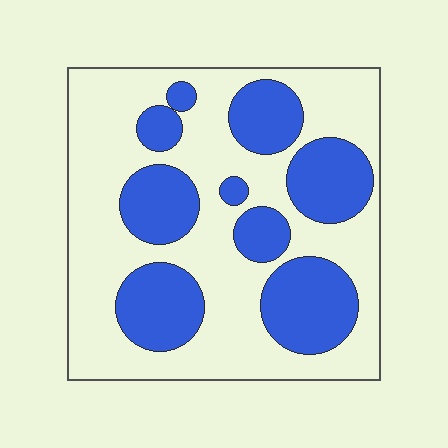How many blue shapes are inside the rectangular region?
9.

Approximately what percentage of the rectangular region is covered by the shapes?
Approximately 35%.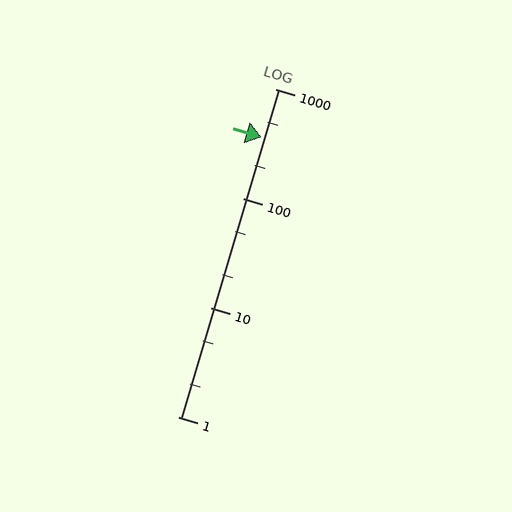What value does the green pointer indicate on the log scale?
The pointer indicates approximately 360.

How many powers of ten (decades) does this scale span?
The scale spans 3 decades, from 1 to 1000.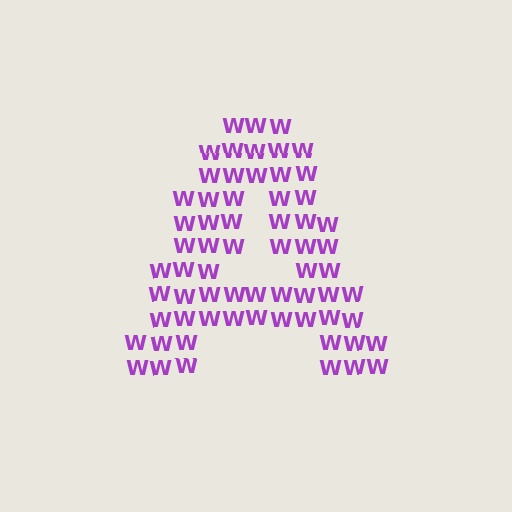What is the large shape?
The large shape is the letter A.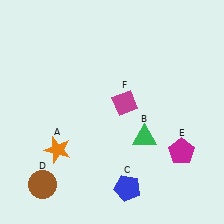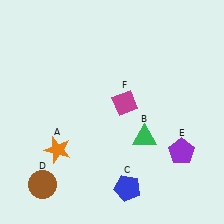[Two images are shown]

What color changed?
The pentagon (E) changed from magenta in Image 1 to purple in Image 2.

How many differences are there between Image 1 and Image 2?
There is 1 difference between the two images.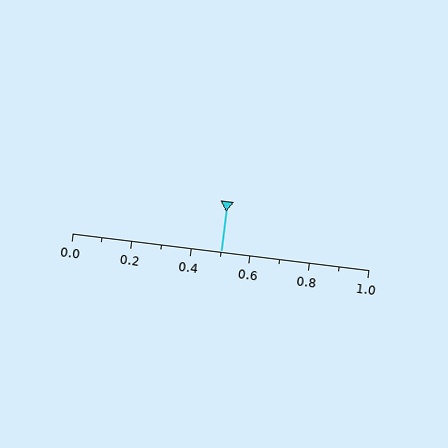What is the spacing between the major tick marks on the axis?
The major ticks are spaced 0.2 apart.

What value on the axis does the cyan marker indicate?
The marker indicates approximately 0.5.